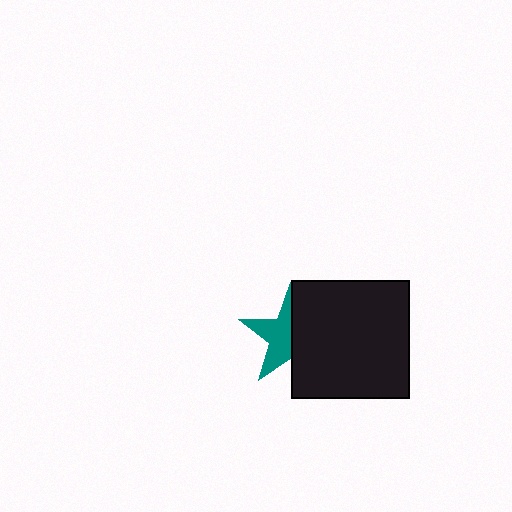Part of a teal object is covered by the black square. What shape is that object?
It is a star.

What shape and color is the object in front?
The object in front is a black square.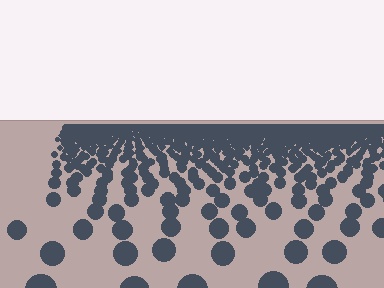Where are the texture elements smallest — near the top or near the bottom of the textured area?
Near the top.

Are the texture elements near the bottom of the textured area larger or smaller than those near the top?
Larger. Near the bottom, elements are closer to the viewer and appear at a bigger on-screen size.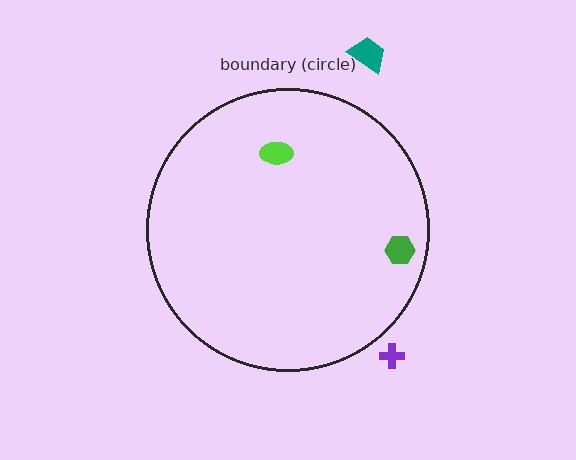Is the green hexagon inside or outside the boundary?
Inside.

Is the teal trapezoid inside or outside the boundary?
Outside.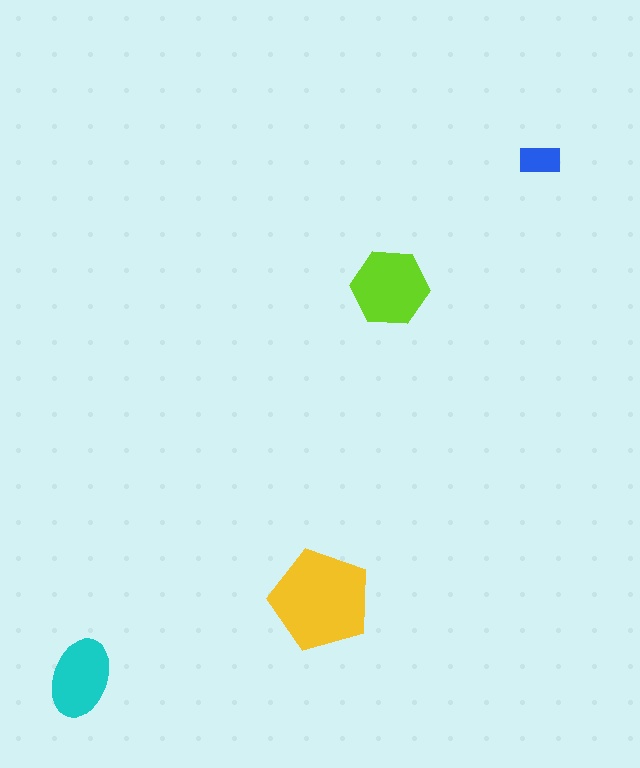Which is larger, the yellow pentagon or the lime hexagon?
The yellow pentagon.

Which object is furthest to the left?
The cyan ellipse is leftmost.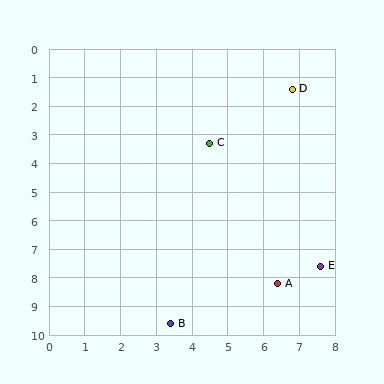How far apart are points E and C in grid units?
Points E and C are about 5.3 grid units apart.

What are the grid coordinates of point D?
Point D is at approximately (6.8, 1.4).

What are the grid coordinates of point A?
Point A is at approximately (6.4, 8.2).